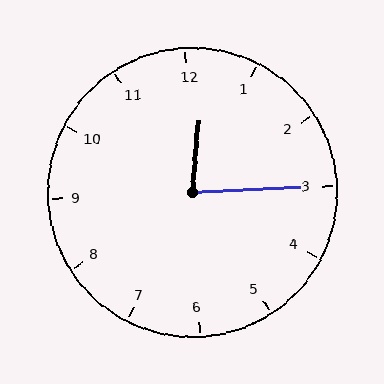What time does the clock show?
12:15.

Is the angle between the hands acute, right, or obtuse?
It is acute.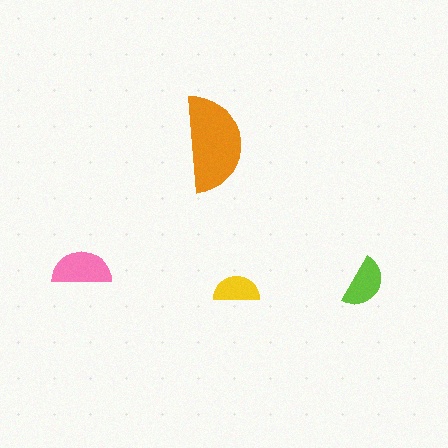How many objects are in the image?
There are 4 objects in the image.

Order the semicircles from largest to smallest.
the orange one, the pink one, the lime one, the yellow one.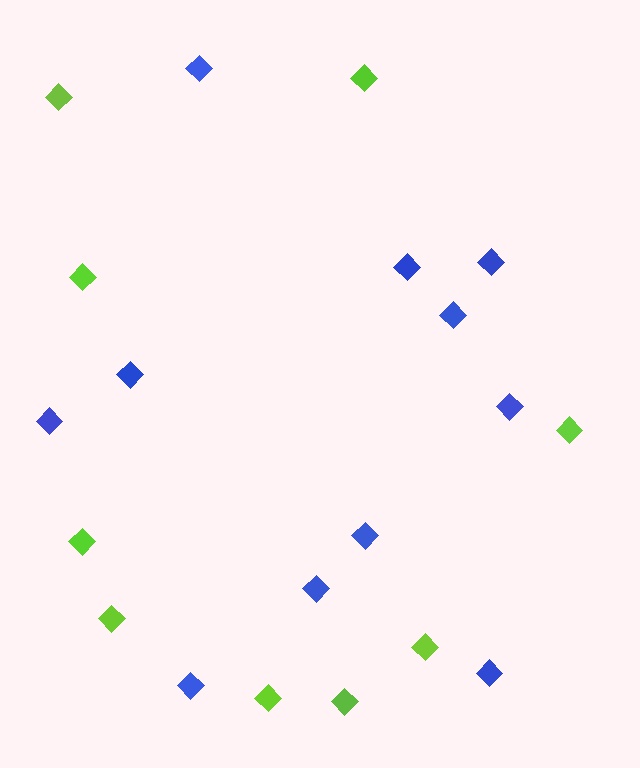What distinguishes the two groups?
There are 2 groups: one group of lime diamonds (9) and one group of blue diamonds (11).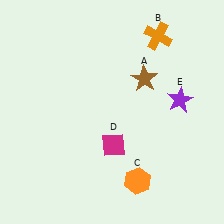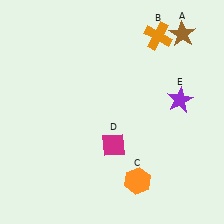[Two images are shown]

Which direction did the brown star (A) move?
The brown star (A) moved up.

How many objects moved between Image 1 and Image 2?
1 object moved between the two images.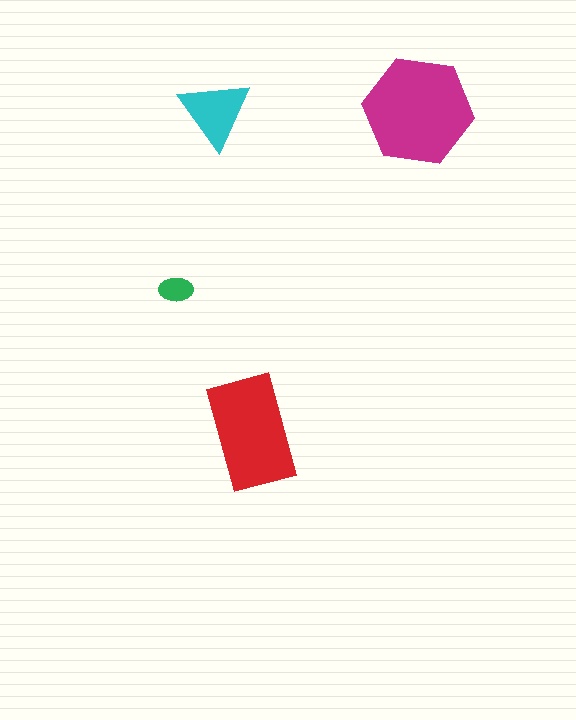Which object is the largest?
The magenta hexagon.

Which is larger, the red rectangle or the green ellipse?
The red rectangle.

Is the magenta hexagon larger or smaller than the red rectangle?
Larger.